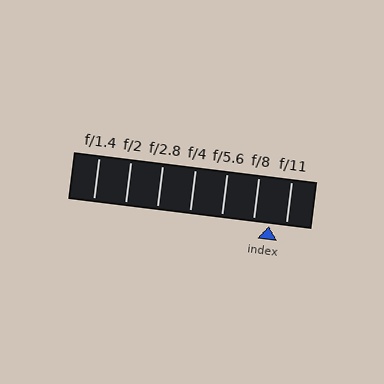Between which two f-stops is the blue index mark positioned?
The index mark is between f/8 and f/11.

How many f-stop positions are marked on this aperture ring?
There are 7 f-stop positions marked.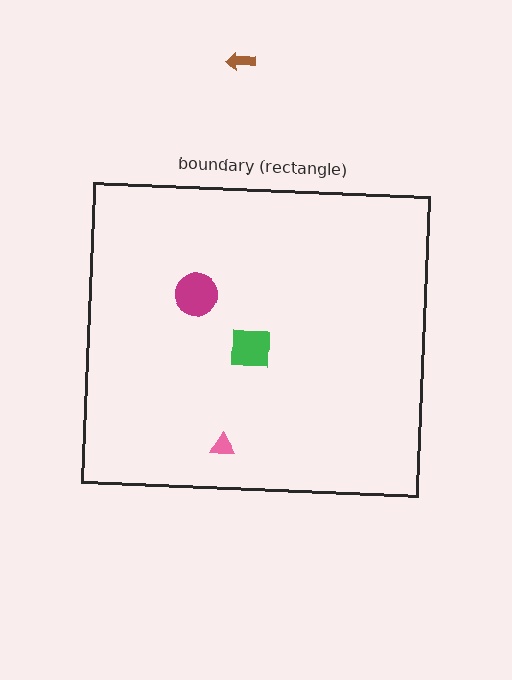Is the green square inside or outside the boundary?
Inside.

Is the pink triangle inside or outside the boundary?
Inside.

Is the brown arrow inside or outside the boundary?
Outside.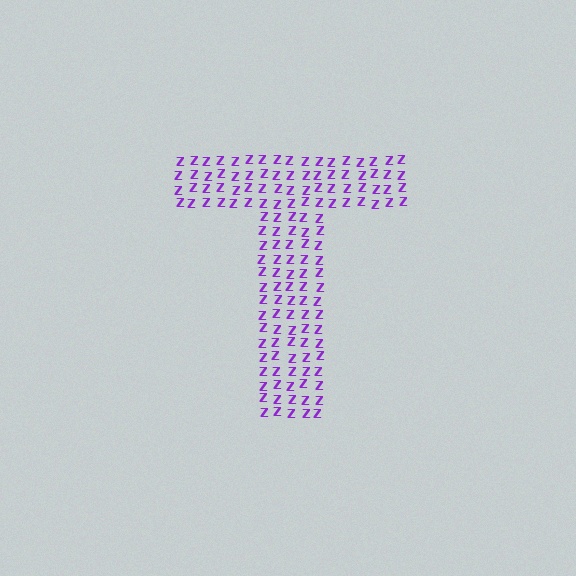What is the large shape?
The large shape is the letter T.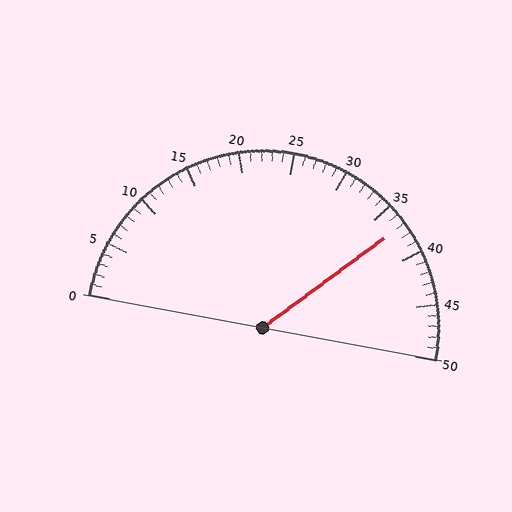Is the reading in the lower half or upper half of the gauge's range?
The reading is in the upper half of the range (0 to 50).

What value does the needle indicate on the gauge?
The needle indicates approximately 37.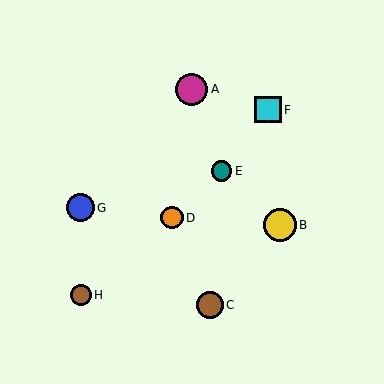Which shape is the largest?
The yellow circle (labeled B) is the largest.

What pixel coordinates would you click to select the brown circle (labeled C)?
Click at (210, 305) to select the brown circle C.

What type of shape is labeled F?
Shape F is a cyan square.